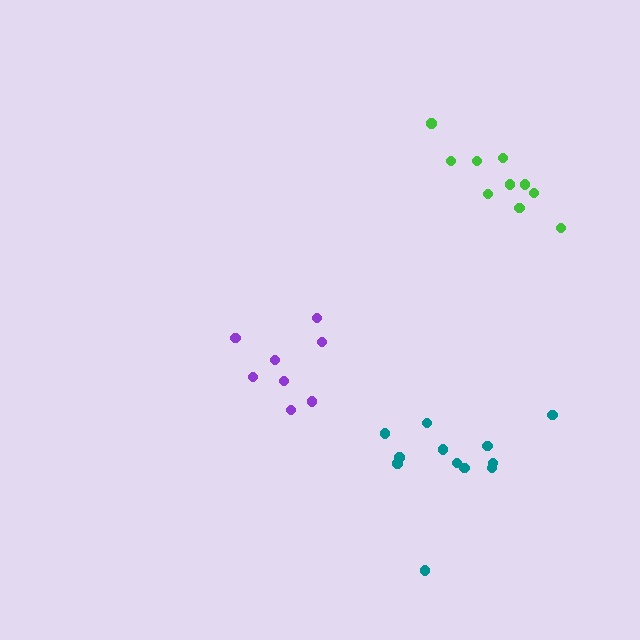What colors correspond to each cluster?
The clusters are colored: green, purple, teal.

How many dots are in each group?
Group 1: 10 dots, Group 2: 9 dots, Group 3: 12 dots (31 total).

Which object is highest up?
The green cluster is topmost.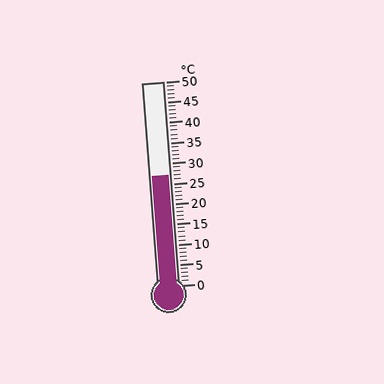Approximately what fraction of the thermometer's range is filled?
The thermometer is filled to approximately 55% of its range.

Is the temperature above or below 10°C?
The temperature is above 10°C.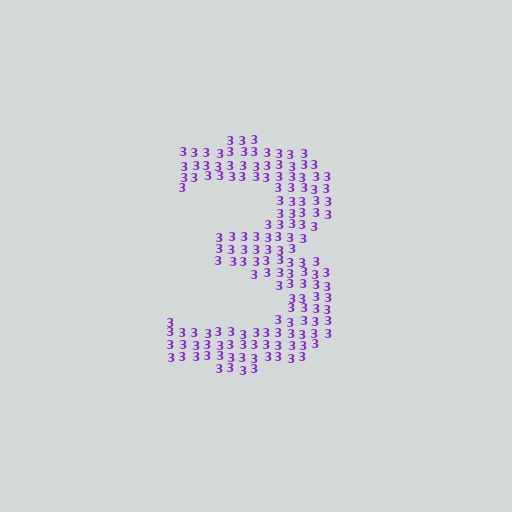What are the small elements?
The small elements are digit 3's.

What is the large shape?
The large shape is the digit 3.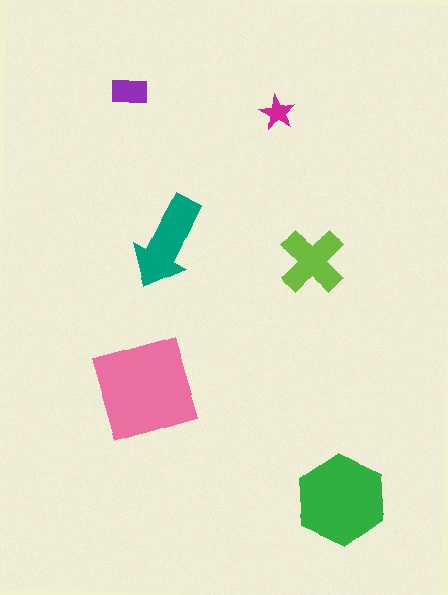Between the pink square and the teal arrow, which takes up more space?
The pink square.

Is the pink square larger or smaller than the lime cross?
Larger.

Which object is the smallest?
The magenta star.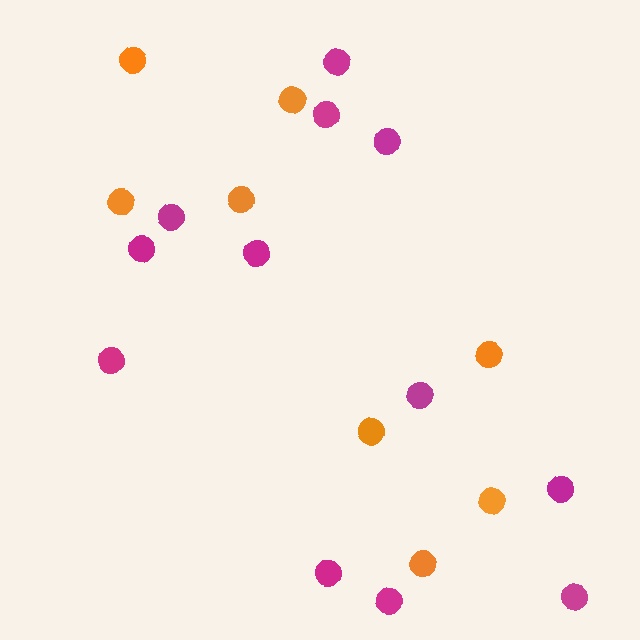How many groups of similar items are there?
There are 2 groups: one group of orange circles (8) and one group of magenta circles (12).